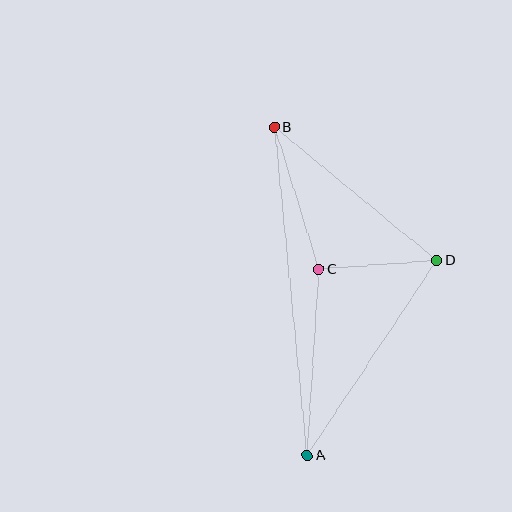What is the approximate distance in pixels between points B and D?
The distance between B and D is approximately 210 pixels.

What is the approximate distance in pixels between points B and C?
The distance between B and C is approximately 149 pixels.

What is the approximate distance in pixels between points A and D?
The distance between A and D is approximately 234 pixels.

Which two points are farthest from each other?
Points A and B are farthest from each other.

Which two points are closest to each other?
Points C and D are closest to each other.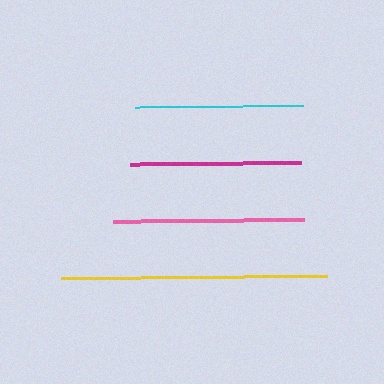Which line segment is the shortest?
The cyan line is the shortest at approximately 167 pixels.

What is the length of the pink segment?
The pink segment is approximately 191 pixels long.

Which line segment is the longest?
The yellow line is the longest at approximately 266 pixels.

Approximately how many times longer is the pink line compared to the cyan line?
The pink line is approximately 1.1 times the length of the cyan line.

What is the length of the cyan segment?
The cyan segment is approximately 167 pixels long.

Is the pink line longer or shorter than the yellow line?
The yellow line is longer than the pink line.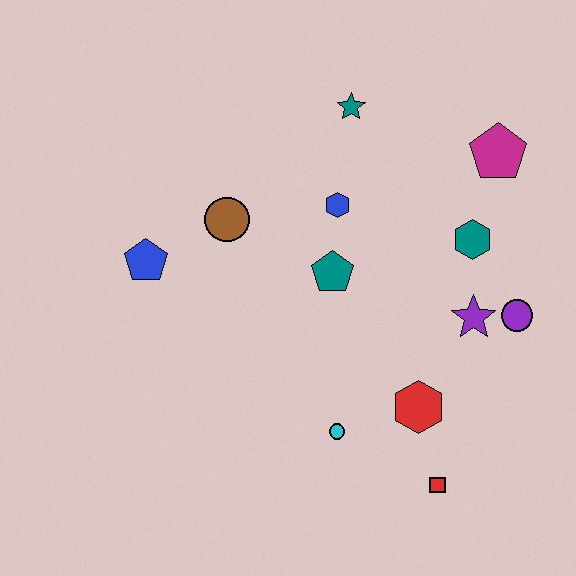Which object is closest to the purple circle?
The purple star is closest to the purple circle.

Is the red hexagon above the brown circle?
No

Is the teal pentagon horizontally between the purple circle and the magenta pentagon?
No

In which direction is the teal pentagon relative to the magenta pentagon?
The teal pentagon is to the left of the magenta pentagon.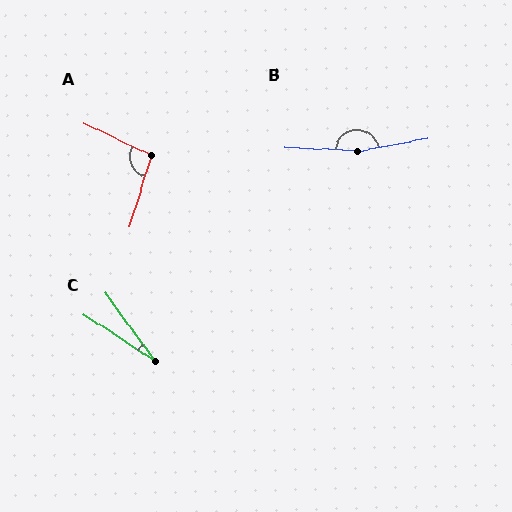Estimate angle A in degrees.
Approximately 98 degrees.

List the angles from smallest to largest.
C (20°), A (98°), B (168°).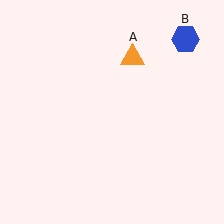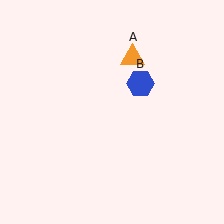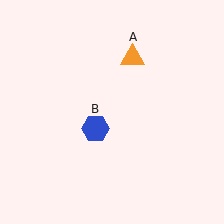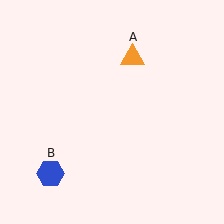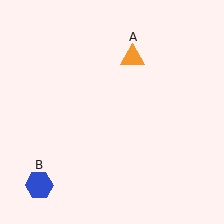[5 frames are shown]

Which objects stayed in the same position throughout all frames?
Orange triangle (object A) remained stationary.